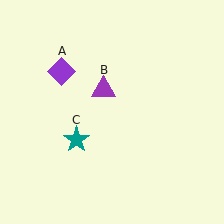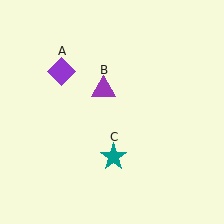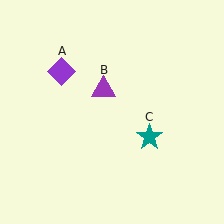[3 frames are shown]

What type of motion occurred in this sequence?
The teal star (object C) rotated counterclockwise around the center of the scene.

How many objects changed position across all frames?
1 object changed position: teal star (object C).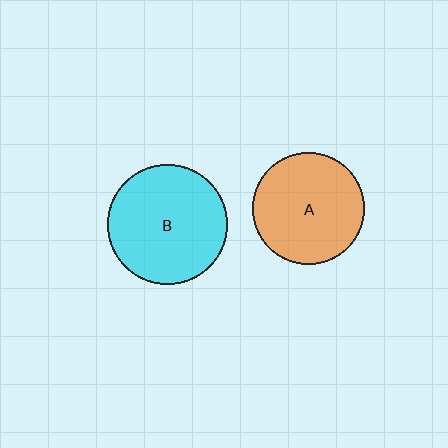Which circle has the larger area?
Circle B (cyan).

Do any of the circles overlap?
No, none of the circles overlap.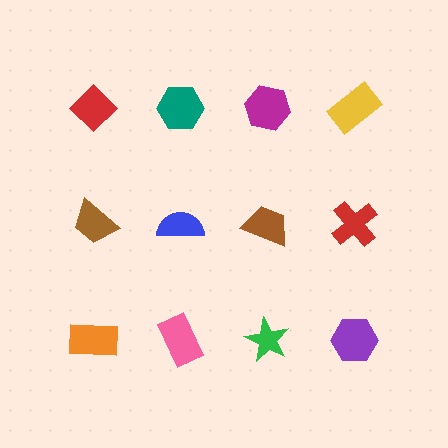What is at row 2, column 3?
A brown trapezoid.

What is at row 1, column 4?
A yellow rectangle.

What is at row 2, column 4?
A red cross.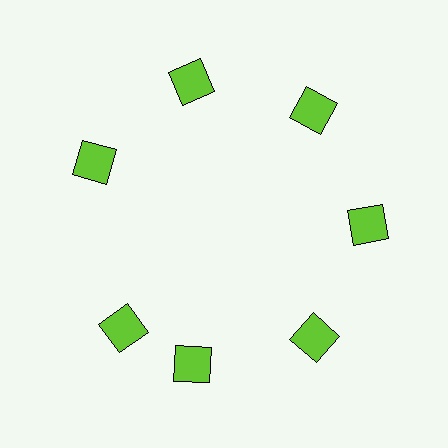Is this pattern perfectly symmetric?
No. The 7 lime squares are arranged in a ring, but one element near the 8 o'clock position is rotated out of alignment along the ring, breaking the 7-fold rotational symmetry.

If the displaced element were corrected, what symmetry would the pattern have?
It would have 7-fold rotational symmetry — the pattern would map onto itself every 51 degrees.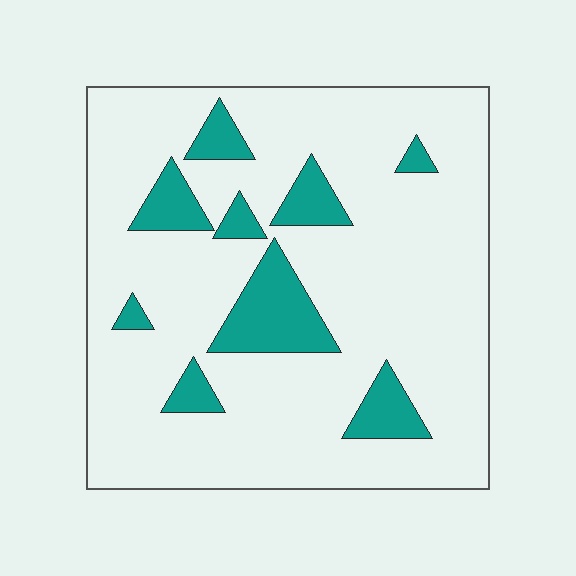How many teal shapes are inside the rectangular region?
9.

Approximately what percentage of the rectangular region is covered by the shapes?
Approximately 15%.